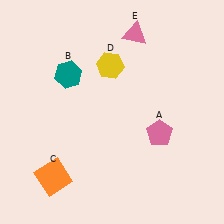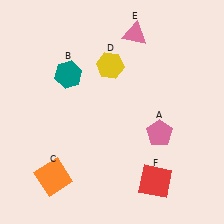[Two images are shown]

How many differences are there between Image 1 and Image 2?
There is 1 difference between the two images.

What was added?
A red square (F) was added in Image 2.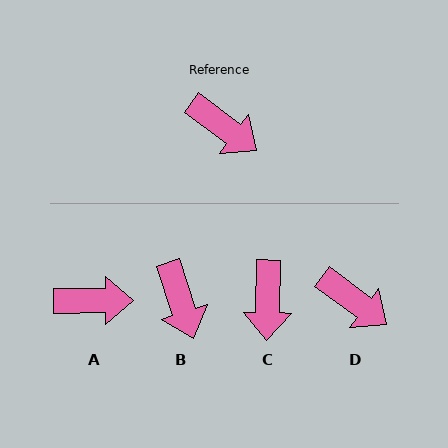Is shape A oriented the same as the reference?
No, it is off by about 37 degrees.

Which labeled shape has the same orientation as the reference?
D.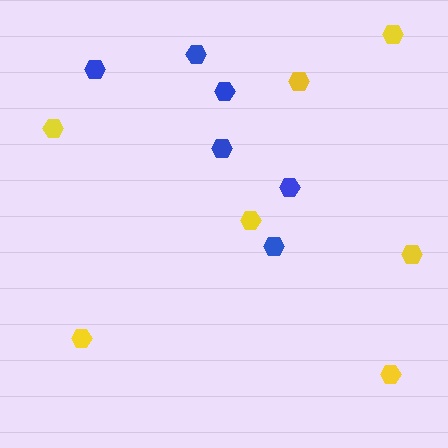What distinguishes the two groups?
There are 2 groups: one group of yellow hexagons (7) and one group of blue hexagons (6).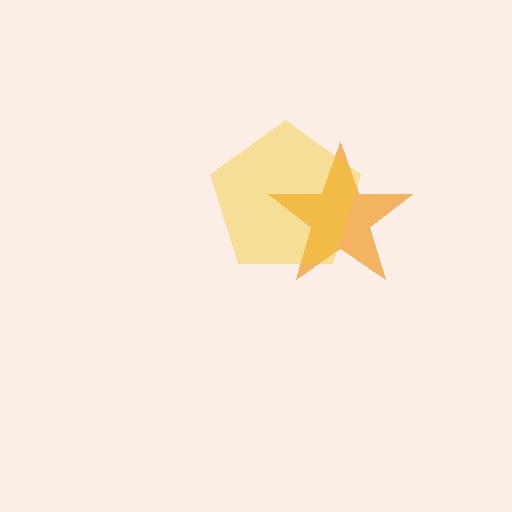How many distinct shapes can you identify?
There are 2 distinct shapes: an orange star, a yellow pentagon.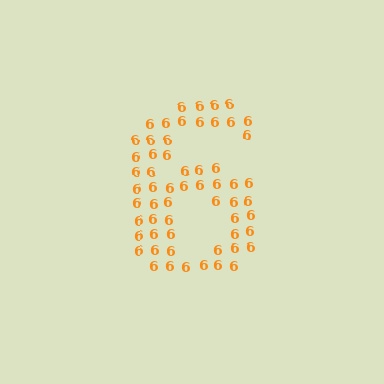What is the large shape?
The large shape is the digit 6.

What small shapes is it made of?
It is made of small digit 6's.